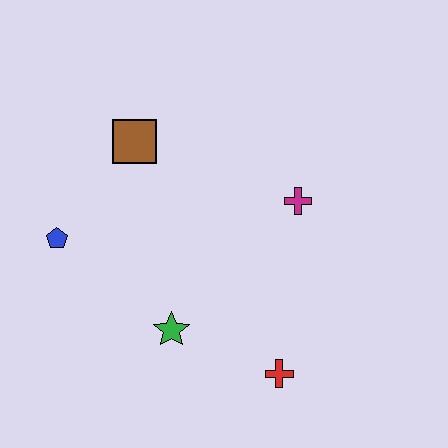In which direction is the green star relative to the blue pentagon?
The green star is to the right of the blue pentagon.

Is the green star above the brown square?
No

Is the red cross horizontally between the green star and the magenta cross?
Yes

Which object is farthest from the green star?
The brown square is farthest from the green star.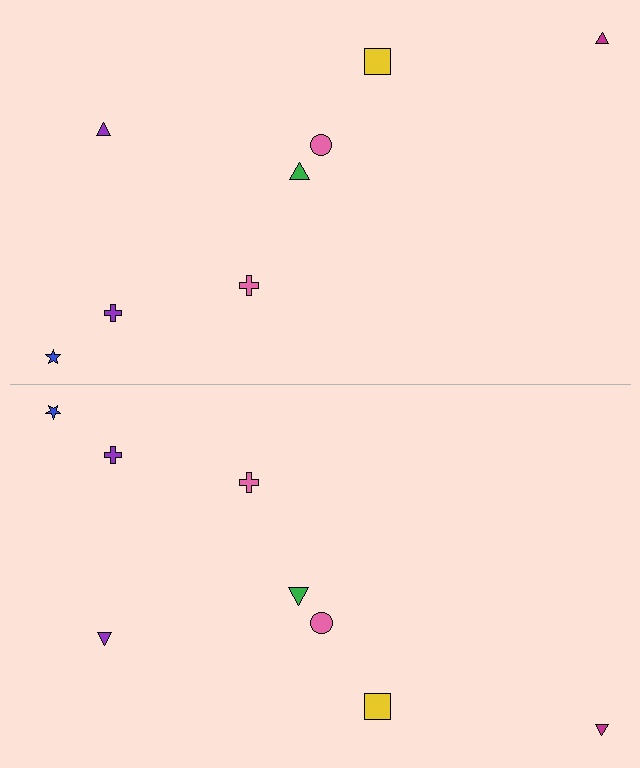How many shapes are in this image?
There are 16 shapes in this image.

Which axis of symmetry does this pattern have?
The pattern has a horizontal axis of symmetry running through the center of the image.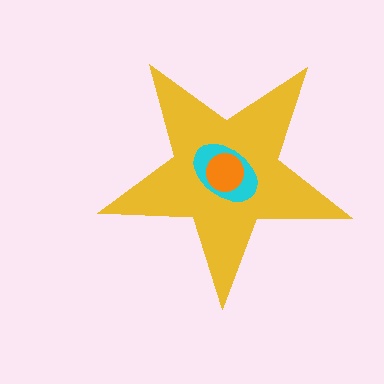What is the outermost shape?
The yellow star.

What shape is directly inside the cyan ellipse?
The orange circle.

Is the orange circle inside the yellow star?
Yes.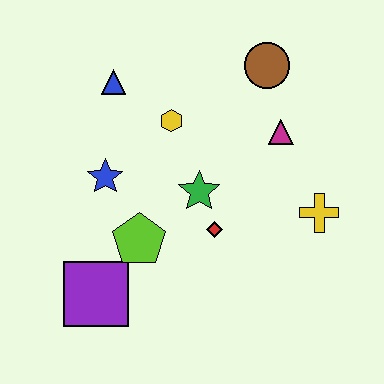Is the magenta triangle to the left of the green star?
No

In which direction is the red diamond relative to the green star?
The red diamond is below the green star.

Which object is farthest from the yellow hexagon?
The purple square is farthest from the yellow hexagon.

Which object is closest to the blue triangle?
The yellow hexagon is closest to the blue triangle.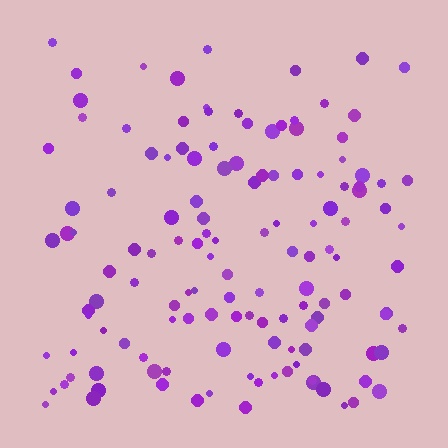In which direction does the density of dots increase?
From top to bottom, with the bottom side densest.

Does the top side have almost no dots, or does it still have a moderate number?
Still a moderate number, just noticeably fewer than the bottom.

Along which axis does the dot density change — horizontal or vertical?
Vertical.